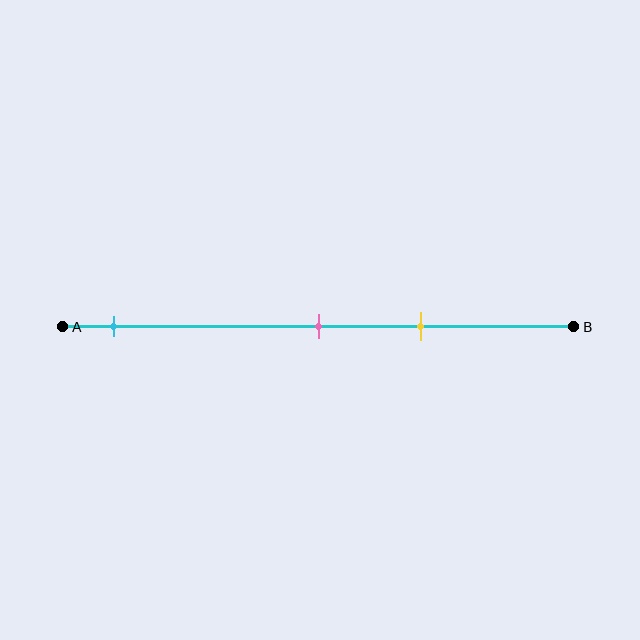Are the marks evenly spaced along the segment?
No, the marks are not evenly spaced.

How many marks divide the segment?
There are 3 marks dividing the segment.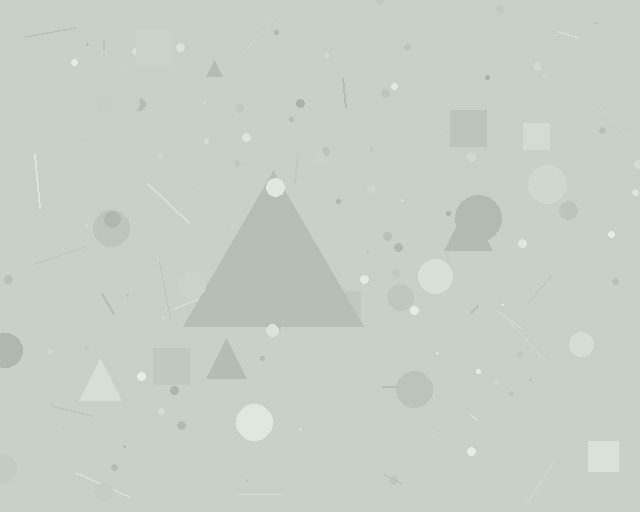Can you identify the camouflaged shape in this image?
The camouflaged shape is a triangle.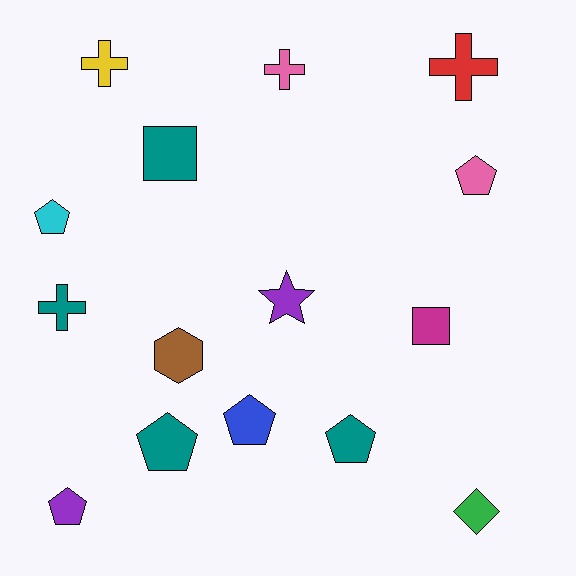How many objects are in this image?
There are 15 objects.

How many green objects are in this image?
There is 1 green object.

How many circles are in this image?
There are no circles.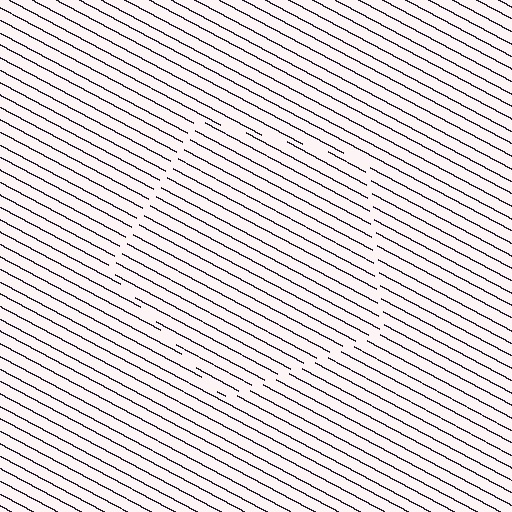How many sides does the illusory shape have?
5 sides — the line-ends trace a pentagon.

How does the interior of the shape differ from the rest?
The interior of the shape contains the same grating, shifted by half a period — the contour is defined by the phase discontinuity where line-ends from the inner and outer gratings abut.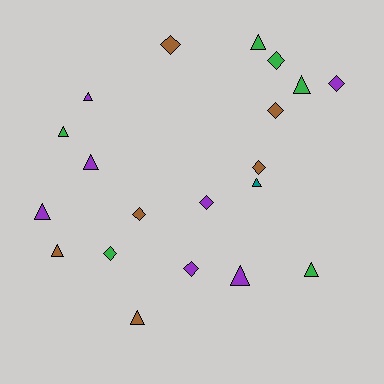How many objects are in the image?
There are 20 objects.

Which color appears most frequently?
Purple, with 7 objects.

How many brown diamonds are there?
There are 4 brown diamonds.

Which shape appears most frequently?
Triangle, with 11 objects.